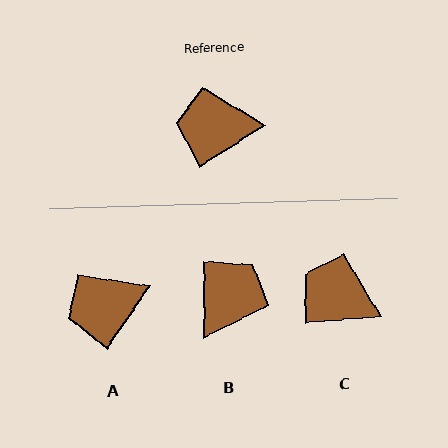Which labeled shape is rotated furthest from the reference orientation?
B, about 122 degrees away.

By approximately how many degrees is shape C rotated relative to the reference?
Approximately 27 degrees clockwise.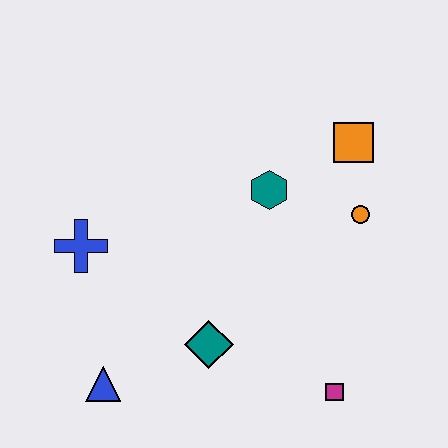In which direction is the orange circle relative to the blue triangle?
The orange circle is to the right of the blue triangle.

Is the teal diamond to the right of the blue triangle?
Yes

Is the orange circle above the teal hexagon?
No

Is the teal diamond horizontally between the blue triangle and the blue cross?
No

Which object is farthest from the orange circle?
The blue triangle is farthest from the orange circle.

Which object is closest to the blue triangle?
The teal diamond is closest to the blue triangle.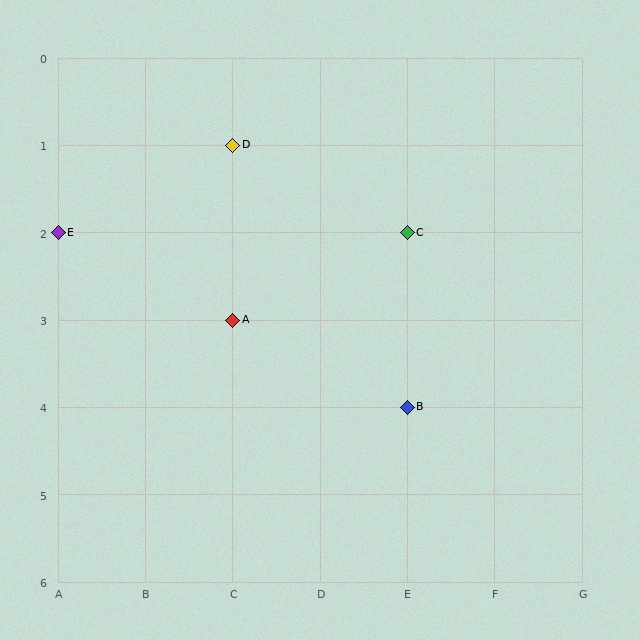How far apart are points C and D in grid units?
Points C and D are 2 columns and 1 row apart (about 2.2 grid units diagonally).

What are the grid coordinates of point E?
Point E is at grid coordinates (A, 2).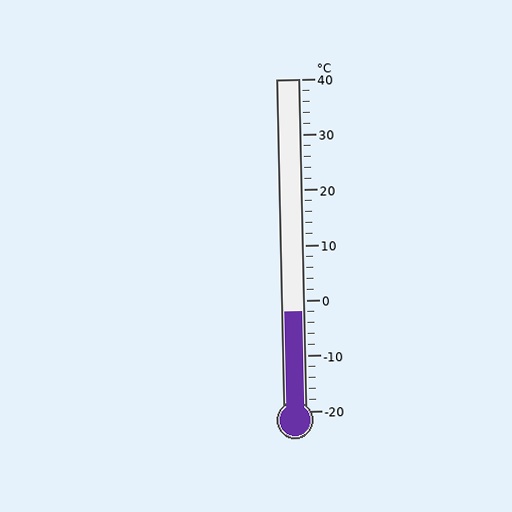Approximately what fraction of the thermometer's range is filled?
The thermometer is filled to approximately 30% of its range.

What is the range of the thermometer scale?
The thermometer scale ranges from -20°C to 40°C.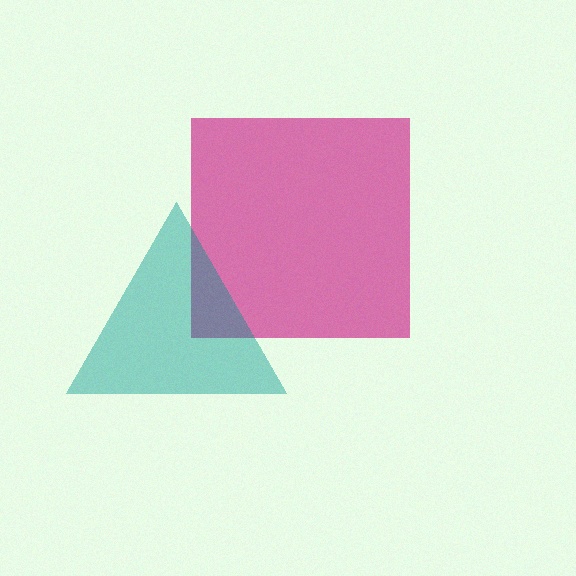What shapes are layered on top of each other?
The layered shapes are: a magenta square, a teal triangle.